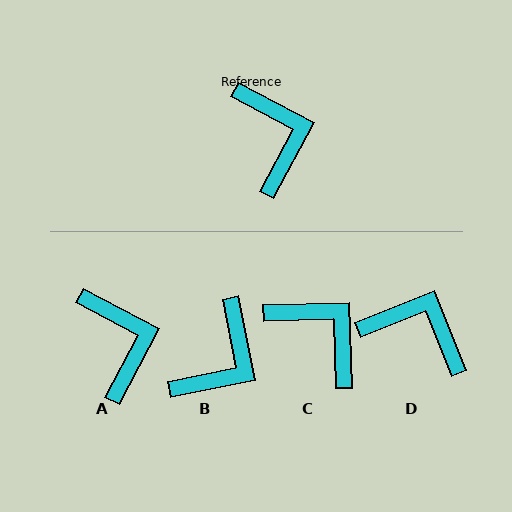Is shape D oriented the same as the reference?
No, it is off by about 49 degrees.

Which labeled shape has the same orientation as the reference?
A.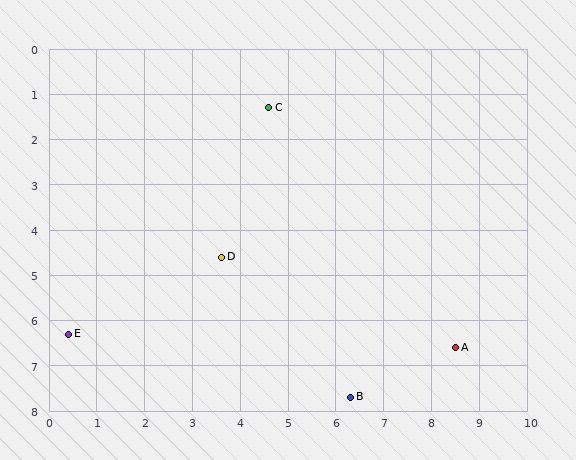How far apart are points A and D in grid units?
Points A and D are about 5.3 grid units apart.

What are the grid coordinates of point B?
Point B is at approximately (6.3, 7.7).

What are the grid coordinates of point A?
Point A is at approximately (8.5, 6.6).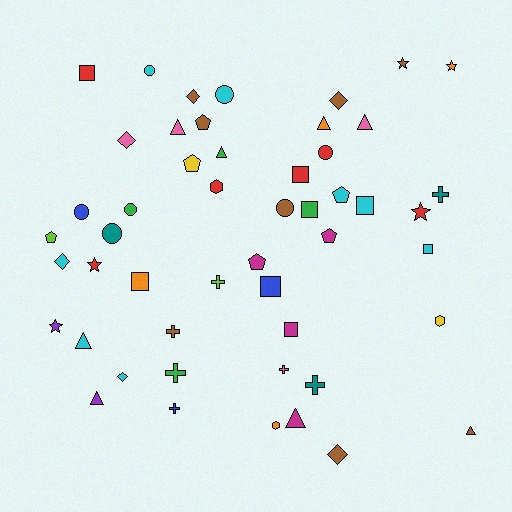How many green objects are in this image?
There are 4 green objects.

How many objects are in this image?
There are 50 objects.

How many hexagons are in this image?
There are 3 hexagons.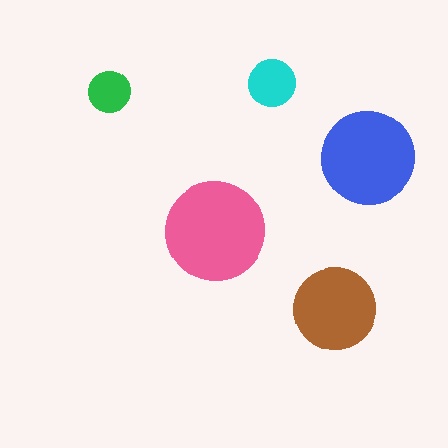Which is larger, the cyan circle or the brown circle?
The brown one.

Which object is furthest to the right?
The blue circle is rightmost.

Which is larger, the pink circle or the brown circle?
The pink one.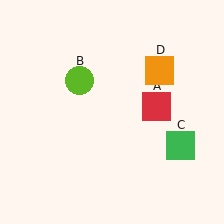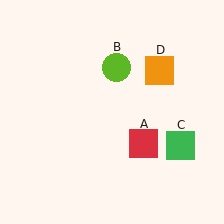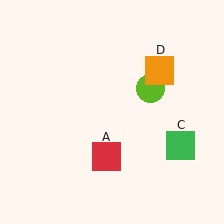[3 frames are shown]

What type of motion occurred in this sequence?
The red square (object A), lime circle (object B) rotated clockwise around the center of the scene.